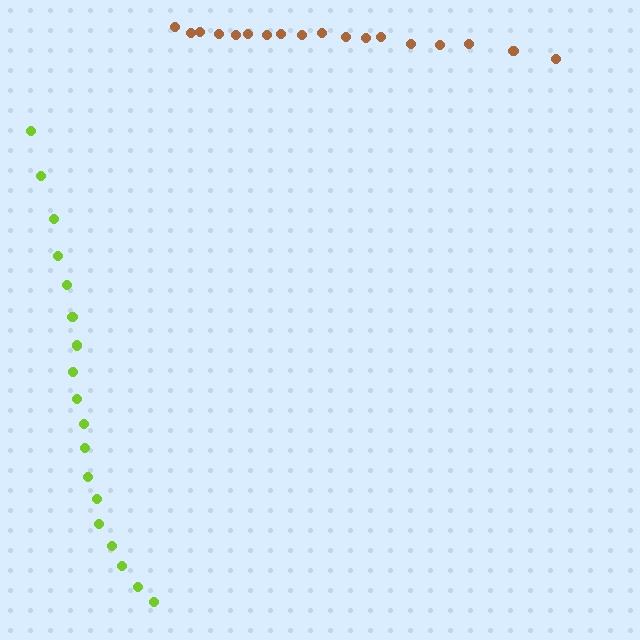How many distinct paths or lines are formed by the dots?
There are 2 distinct paths.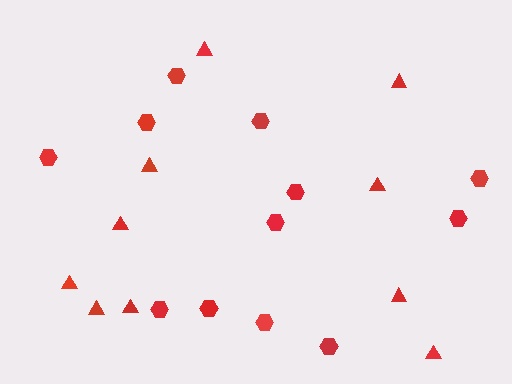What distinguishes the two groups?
There are 2 groups: one group of triangles (10) and one group of hexagons (12).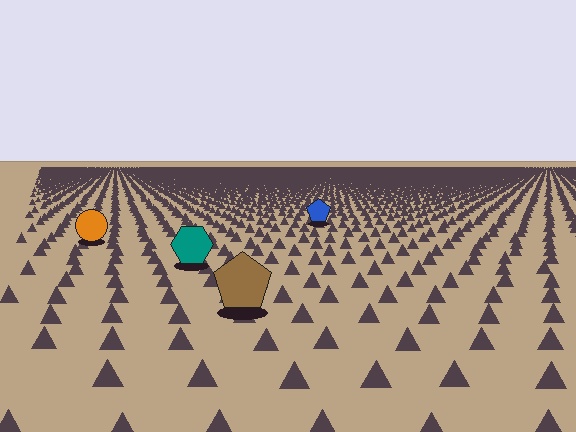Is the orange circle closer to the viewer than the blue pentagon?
Yes. The orange circle is closer — you can tell from the texture gradient: the ground texture is coarser near it.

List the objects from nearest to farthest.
From nearest to farthest: the brown pentagon, the teal hexagon, the orange circle, the blue pentagon.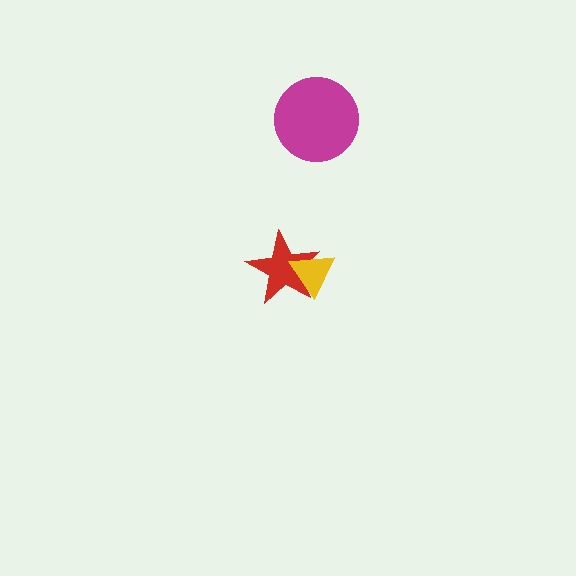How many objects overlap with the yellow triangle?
1 object overlaps with the yellow triangle.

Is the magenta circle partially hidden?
No, no other shape covers it.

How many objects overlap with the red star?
1 object overlaps with the red star.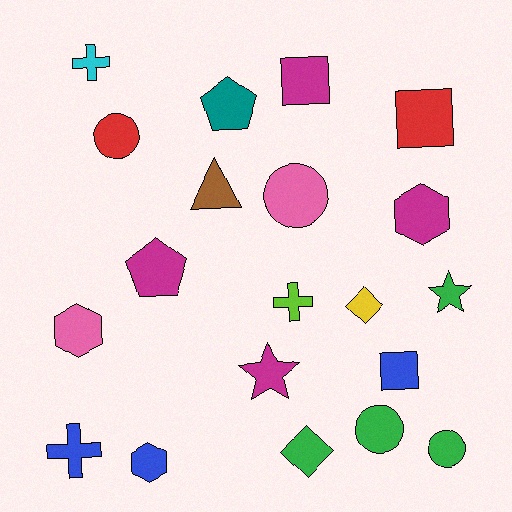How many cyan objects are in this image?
There is 1 cyan object.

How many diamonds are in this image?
There are 2 diamonds.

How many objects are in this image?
There are 20 objects.